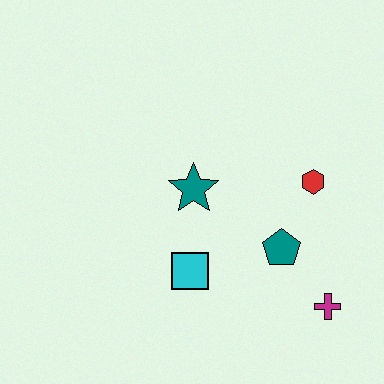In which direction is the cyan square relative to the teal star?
The cyan square is below the teal star.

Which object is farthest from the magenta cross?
The teal star is farthest from the magenta cross.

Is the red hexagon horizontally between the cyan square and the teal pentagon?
No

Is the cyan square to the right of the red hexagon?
No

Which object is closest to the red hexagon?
The teal pentagon is closest to the red hexagon.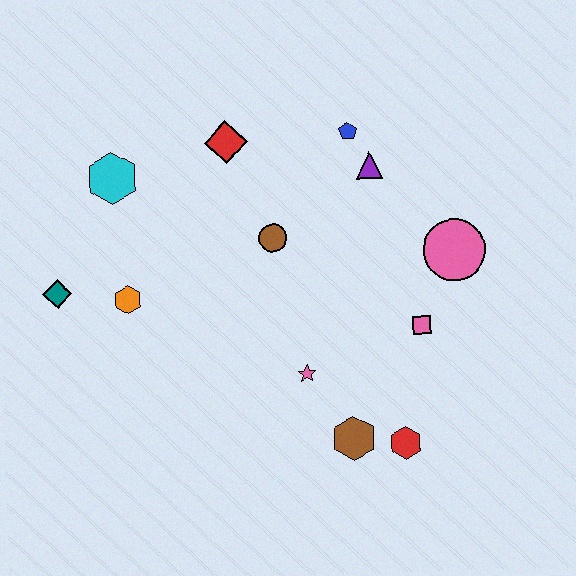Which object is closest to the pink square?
The pink circle is closest to the pink square.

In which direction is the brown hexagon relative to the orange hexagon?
The brown hexagon is to the right of the orange hexagon.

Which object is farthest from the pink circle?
The teal diamond is farthest from the pink circle.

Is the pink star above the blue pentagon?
No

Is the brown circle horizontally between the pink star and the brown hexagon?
No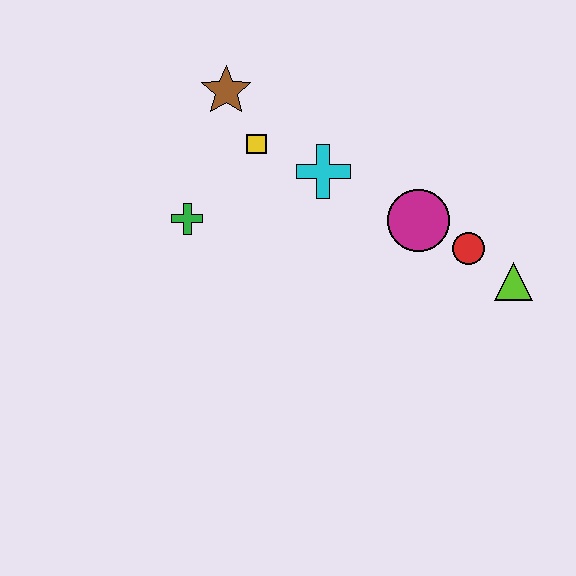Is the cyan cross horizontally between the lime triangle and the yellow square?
Yes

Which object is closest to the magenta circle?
The red circle is closest to the magenta circle.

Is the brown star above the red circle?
Yes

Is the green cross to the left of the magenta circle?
Yes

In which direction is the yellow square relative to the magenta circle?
The yellow square is to the left of the magenta circle.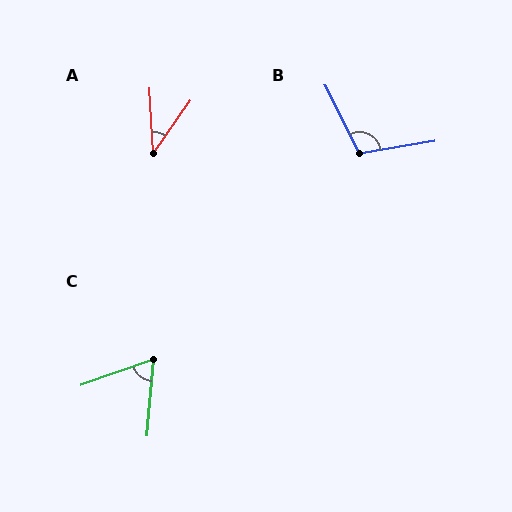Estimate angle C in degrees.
Approximately 66 degrees.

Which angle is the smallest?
A, at approximately 38 degrees.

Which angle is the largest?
B, at approximately 107 degrees.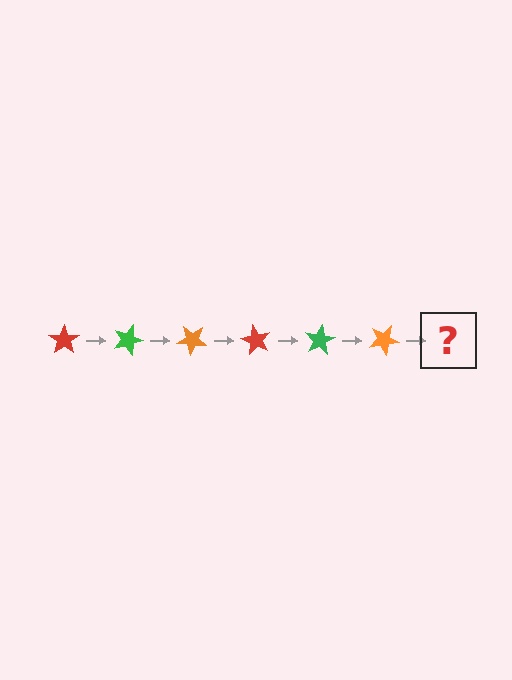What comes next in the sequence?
The next element should be a red star, rotated 120 degrees from the start.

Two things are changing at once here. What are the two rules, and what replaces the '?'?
The two rules are that it rotates 20 degrees each step and the color cycles through red, green, and orange. The '?' should be a red star, rotated 120 degrees from the start.